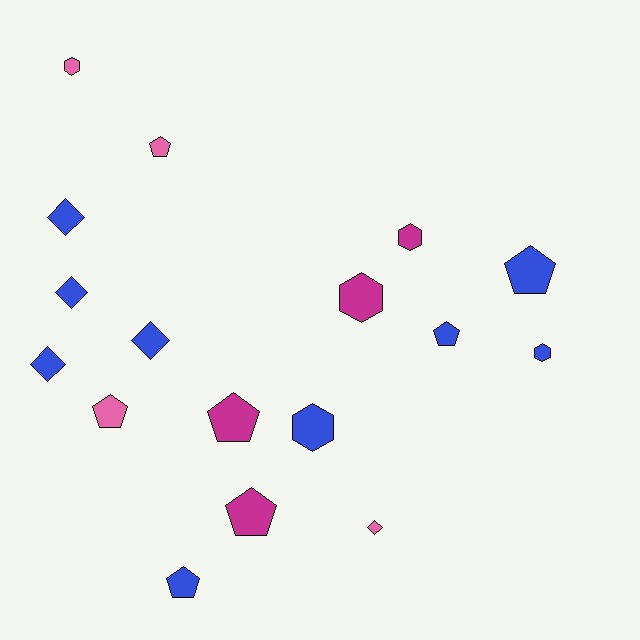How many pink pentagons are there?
There are 2 pink pentagons.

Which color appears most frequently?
Blue, with 9 objects.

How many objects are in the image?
There are 17 objects.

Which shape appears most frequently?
Pentagon, with 7 objects.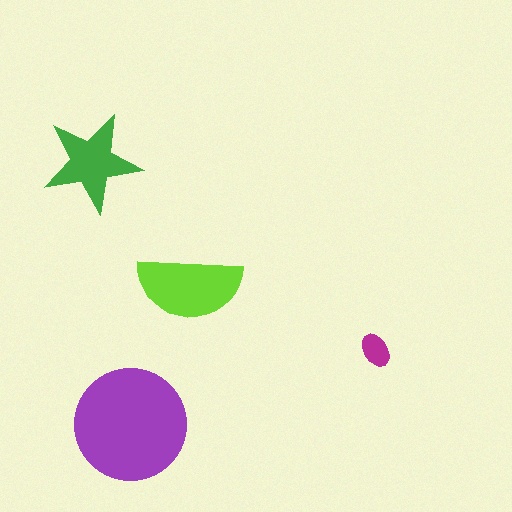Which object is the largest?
The purple circle.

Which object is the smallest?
The magenta ellipse.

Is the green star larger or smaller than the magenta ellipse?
Larger.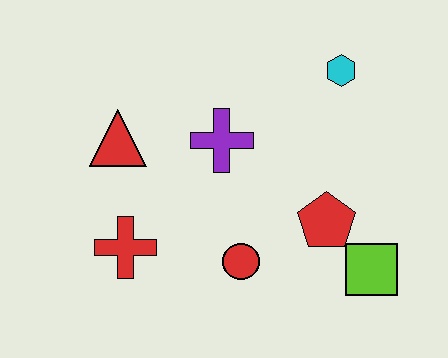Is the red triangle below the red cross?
No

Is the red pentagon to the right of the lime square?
No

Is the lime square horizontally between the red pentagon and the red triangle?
No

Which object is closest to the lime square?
The red pentagon is closest to the lime square.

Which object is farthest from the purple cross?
The lime square is farthest from the purple cross.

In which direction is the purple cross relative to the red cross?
The purple cross is above the red cross.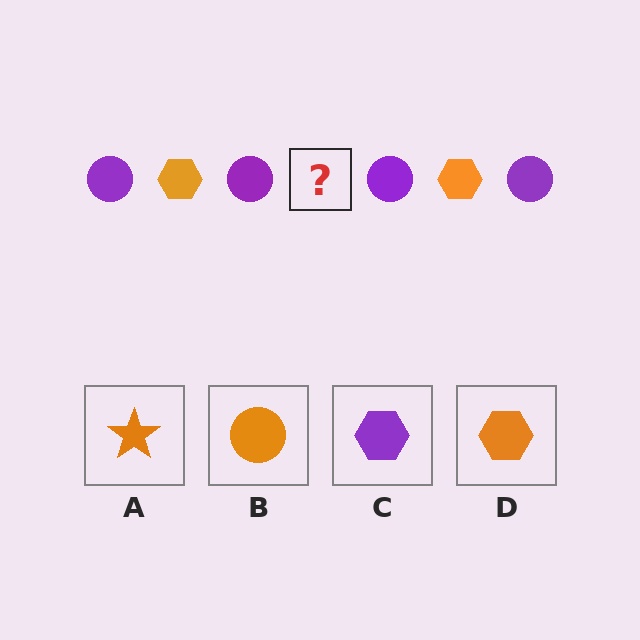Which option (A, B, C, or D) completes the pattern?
D.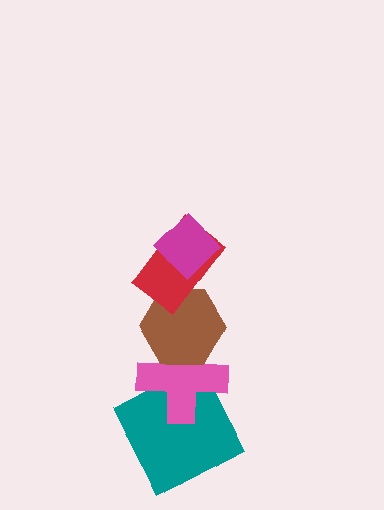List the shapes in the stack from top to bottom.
From top to bottom: the magenta diamond, the red rectangle, the brown hexagon, the pink cross, the teal square.